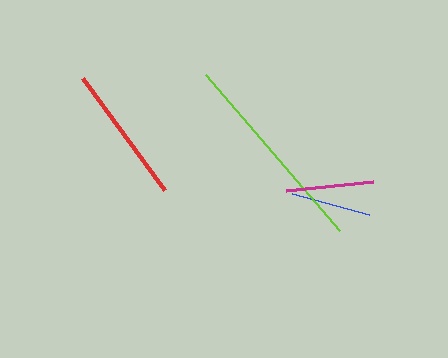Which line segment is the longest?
The lime line is the longest at approximately 205 pixels.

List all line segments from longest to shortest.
From longest to shortest: lime, red, magenta, blue.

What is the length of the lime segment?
The lime segment is approximately 205 pixels long.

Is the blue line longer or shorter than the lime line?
The lime line is longer than the blue line.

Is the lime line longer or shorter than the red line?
The lime line is longer than the red line.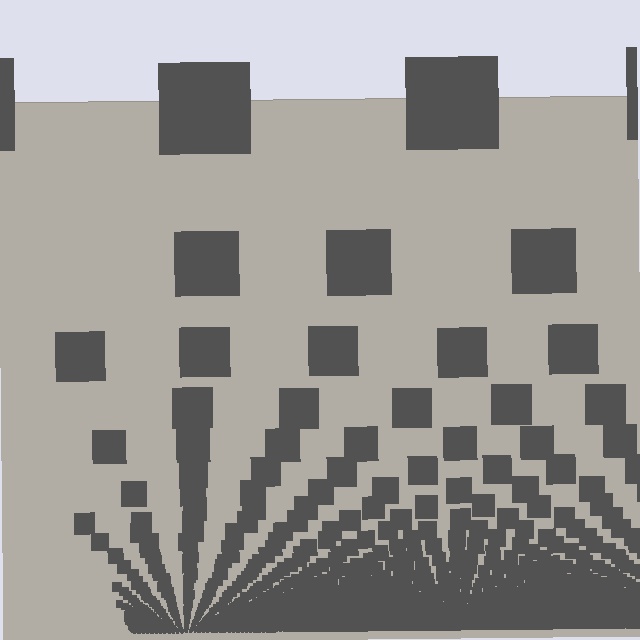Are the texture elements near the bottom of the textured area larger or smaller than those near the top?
Smaller. The gradient is inverted — elements near the bottom are smaller and denser.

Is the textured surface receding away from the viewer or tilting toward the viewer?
The surface appears to tilt toward the viewer. Texture elements get larger and sparser toward the top.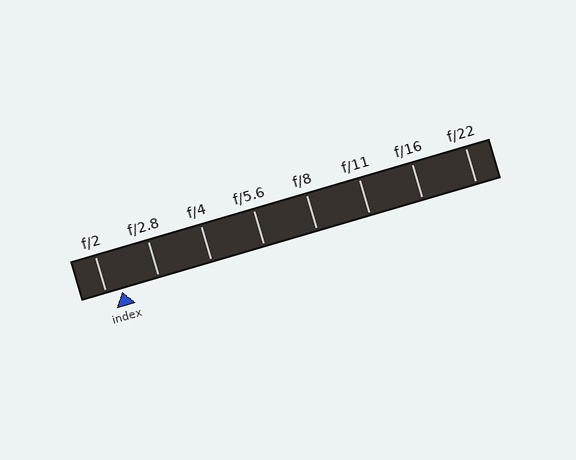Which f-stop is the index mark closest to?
The index mark is closest to f/2.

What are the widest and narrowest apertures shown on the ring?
The widest aperture shown is f/2 and the narrowest is f/22.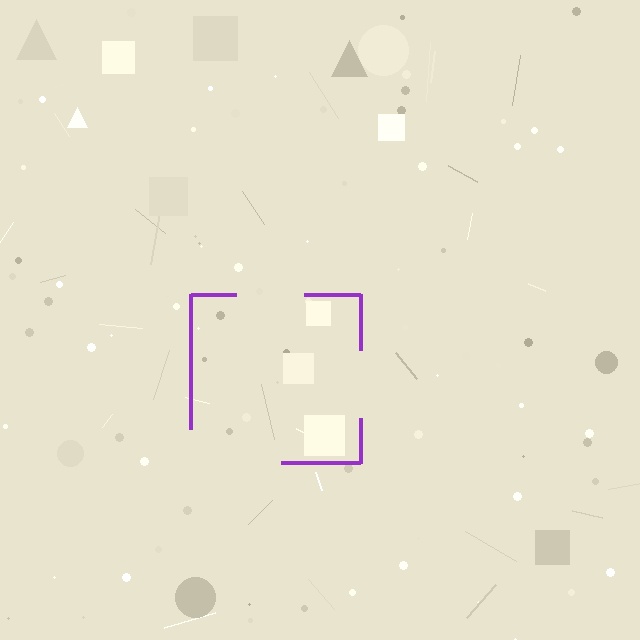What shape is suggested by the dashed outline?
The dashed outline suggests a square.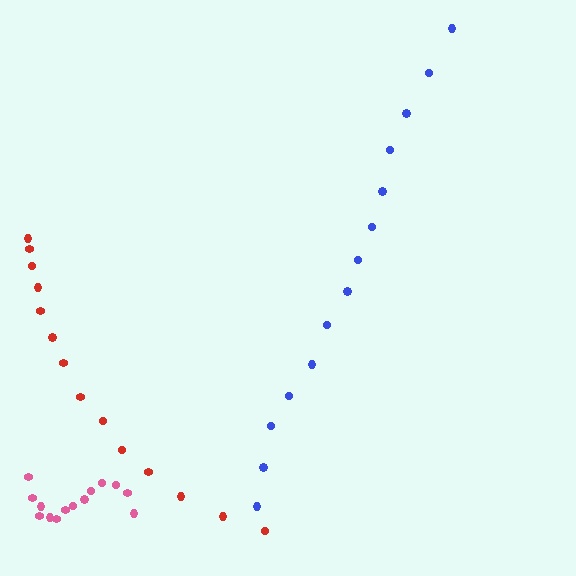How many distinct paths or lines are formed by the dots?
There are 3 distinct paths.